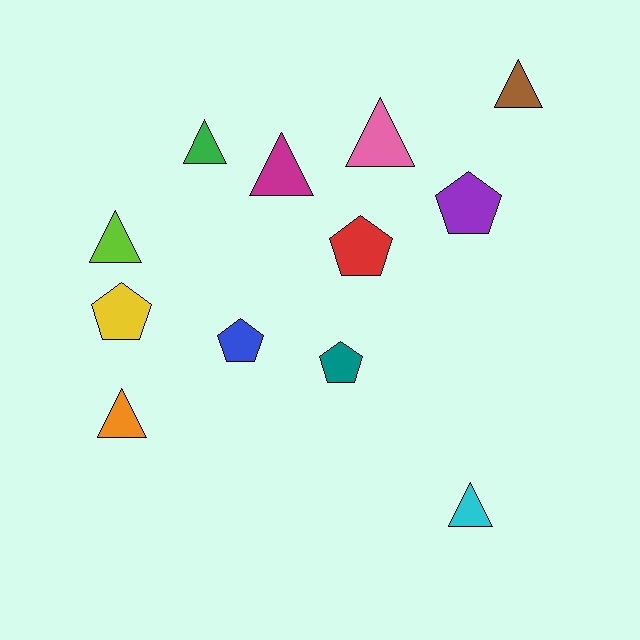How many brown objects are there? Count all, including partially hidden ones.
There is 1 brown object.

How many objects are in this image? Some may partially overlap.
There are 12 objects.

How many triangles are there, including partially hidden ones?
There are 7 triangles.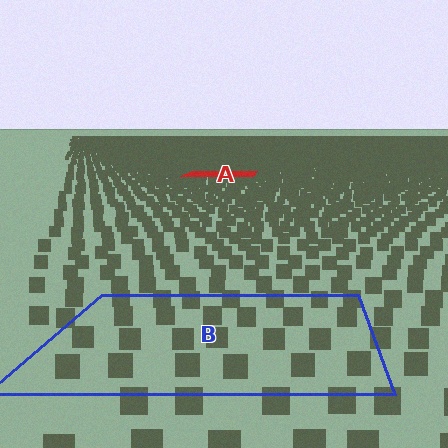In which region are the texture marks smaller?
The texture marks are smaller in region A, because it is farther away.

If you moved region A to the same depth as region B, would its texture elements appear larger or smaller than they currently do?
They would appear larger. At a closer depth, the same texture elements are projected at a bigger on-screen size.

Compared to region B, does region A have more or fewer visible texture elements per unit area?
Region A has more texture elements per unit area — they are packed more densely because it is farther away.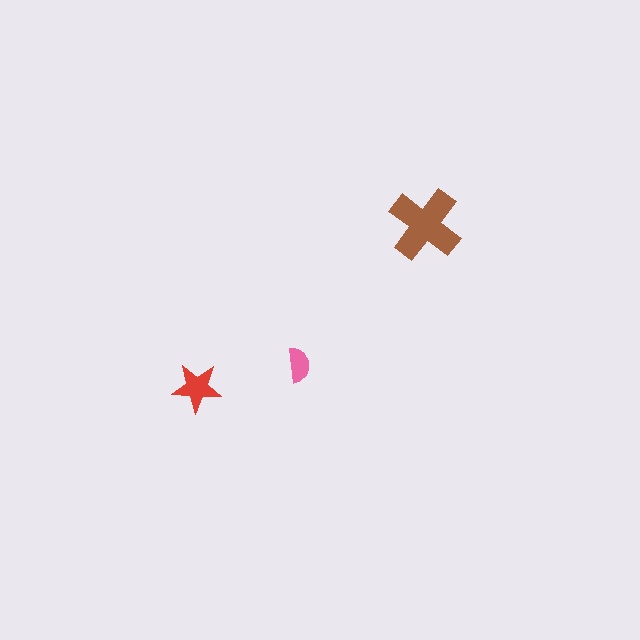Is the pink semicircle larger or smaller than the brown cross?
Smaller.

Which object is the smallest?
The pink semicircle.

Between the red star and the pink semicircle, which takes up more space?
The red star.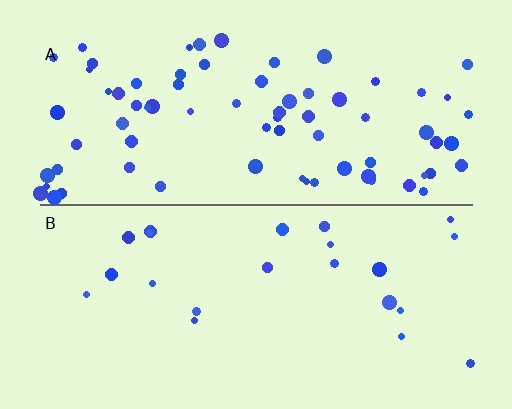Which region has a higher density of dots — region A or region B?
A (the top).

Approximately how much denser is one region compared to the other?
Approximately 3.3× — region A over region B.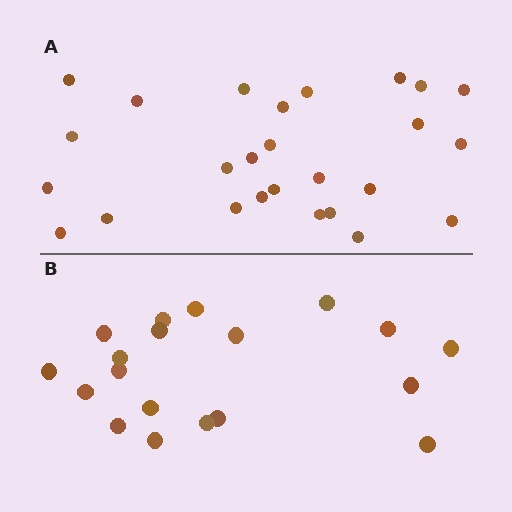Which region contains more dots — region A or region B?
Region A (the top region) has more dots.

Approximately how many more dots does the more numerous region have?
Region A has roughly 8 or so more dots than region B.